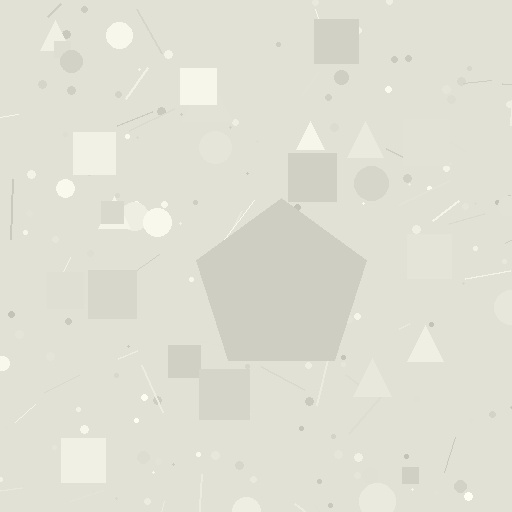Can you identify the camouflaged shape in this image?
The camouflaged shape is a pentagon.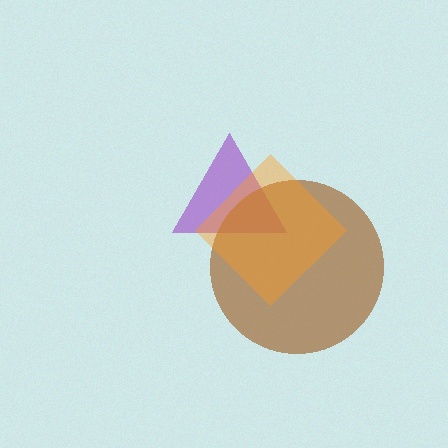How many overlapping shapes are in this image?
There are 3 overlapping shapes in the image.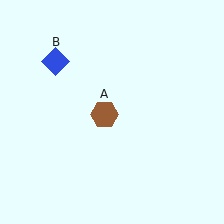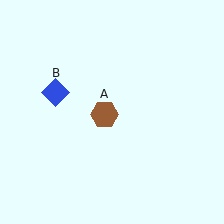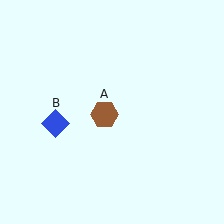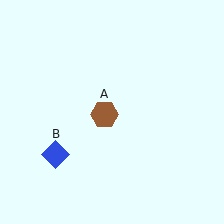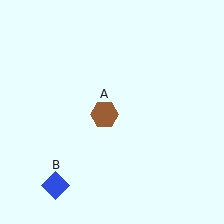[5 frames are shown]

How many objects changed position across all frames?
1 object changed position: blue diamond (object B).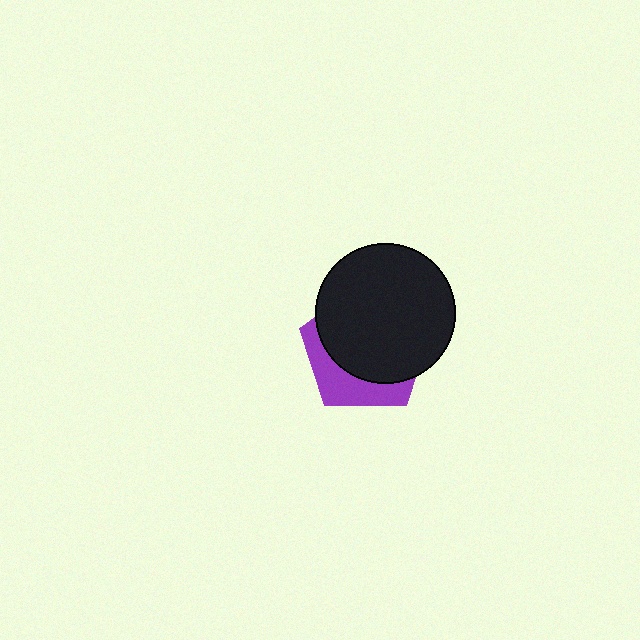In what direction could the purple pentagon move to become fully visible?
The purple pentagon could move toward the lower-left. That would shift it out from behind the black circle entirely.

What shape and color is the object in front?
The object in front is a black circle.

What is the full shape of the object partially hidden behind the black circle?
The partially hidden object is a purple pentagon.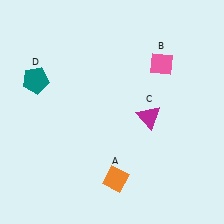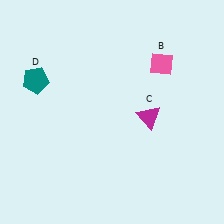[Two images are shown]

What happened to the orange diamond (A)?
The orange diamond (A) was removed in Image 2. It was in the bottom-right area of Image 1.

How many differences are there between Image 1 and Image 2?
There is 1 difference between the two images.